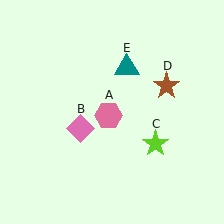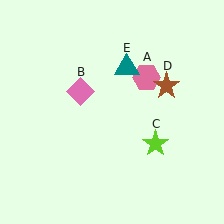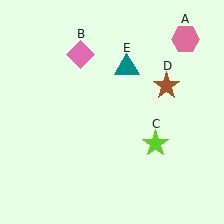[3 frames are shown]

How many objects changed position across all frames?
2 objects changed position: pink hexagon (object A), pink diamond (object B).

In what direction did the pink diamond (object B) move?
The pink diamond (object B) moved up.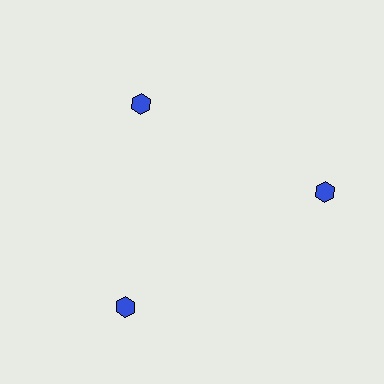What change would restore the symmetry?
The symmetry would be restored by moving it outward, back onto the ring so that all 3 hexagons sit at equal angles and equal distance from the center.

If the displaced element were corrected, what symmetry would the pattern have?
It would have 3-fold rotational symmetry — the pattern would map onto itself every 120 degrees.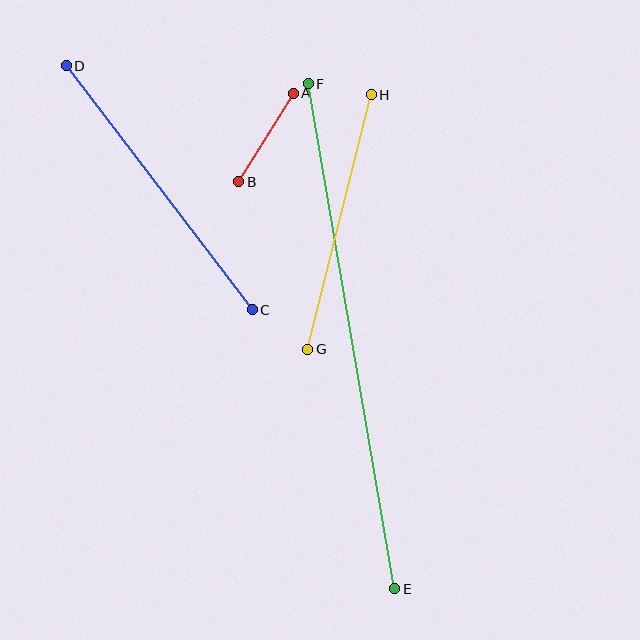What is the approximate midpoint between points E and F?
The midpoint is at approximately (351, 336) pixels.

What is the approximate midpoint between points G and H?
The midpoint is at approximately (340, 222) pixels.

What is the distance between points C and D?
The distance is approximately 307 pixels.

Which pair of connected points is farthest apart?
Points E and F are farthest apart.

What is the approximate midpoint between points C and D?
The midpoint is at approximately (159, 188) pixels.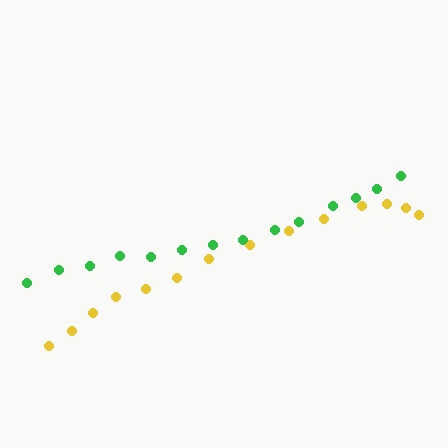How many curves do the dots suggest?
There are 2 distinct paths.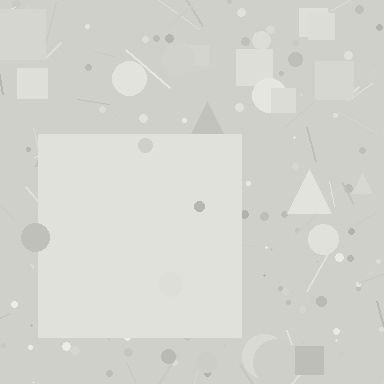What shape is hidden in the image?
A square is hidden in the image.